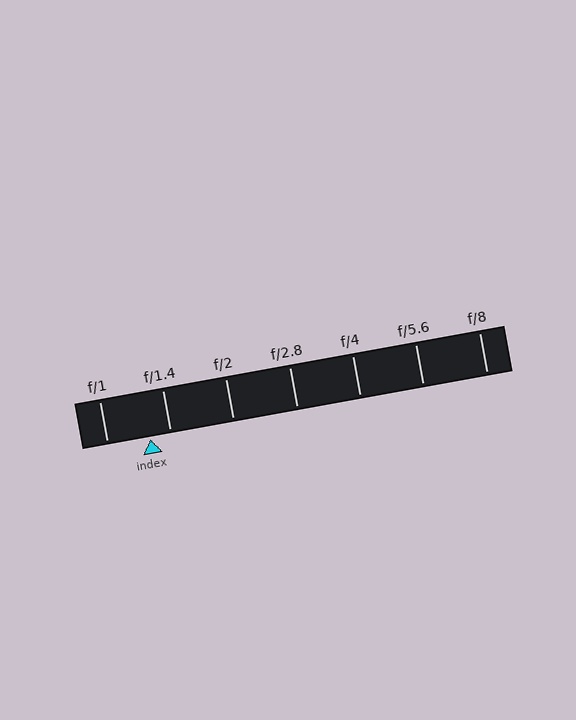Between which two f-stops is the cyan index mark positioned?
The index mark is between f/1 and f/1.4.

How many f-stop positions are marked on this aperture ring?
There are 7 f-stop positions marked.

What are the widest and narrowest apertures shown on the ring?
The widest aperture shown is f/1 and the narrowest is f/8.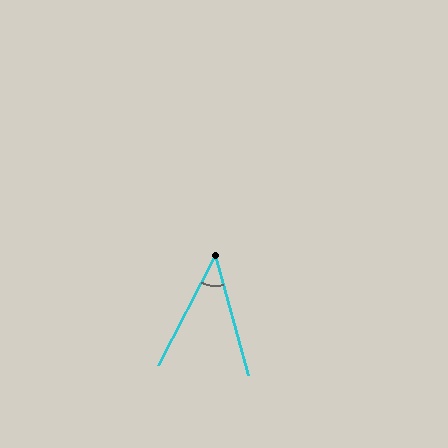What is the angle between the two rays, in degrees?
Approximately 43 degrees.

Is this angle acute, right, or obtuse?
It is acute.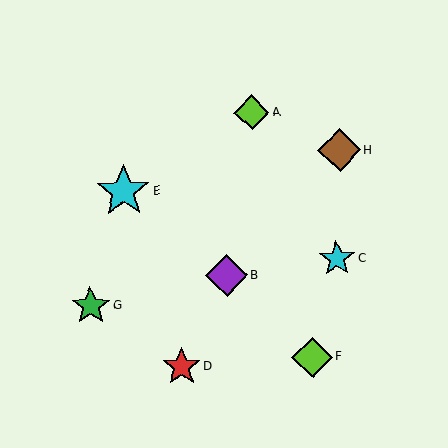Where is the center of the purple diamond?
The center of the purple diamond is at (227, 276).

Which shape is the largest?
The cyan star (labeled E) is the largest.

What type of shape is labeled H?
Shape H is a brown diamond.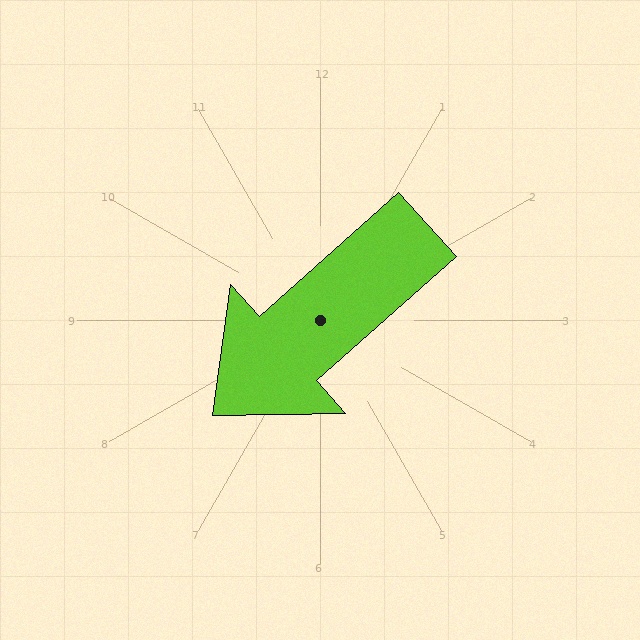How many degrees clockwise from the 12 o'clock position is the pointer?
Approximately 228 degrees.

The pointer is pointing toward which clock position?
Roughly 8 o'clock.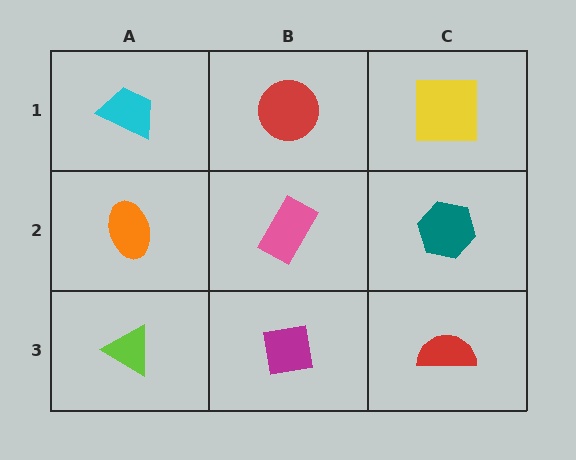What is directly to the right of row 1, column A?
A red circle.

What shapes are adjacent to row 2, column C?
A yellow square (row 1, column C), a red semicircle (row 3, column C), a pink rectangle (row 2, column B).